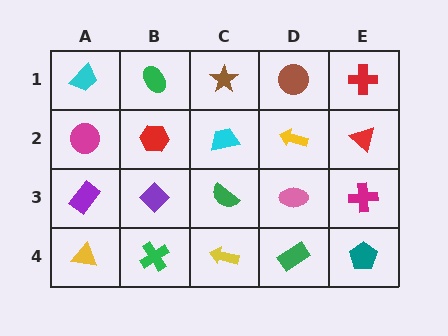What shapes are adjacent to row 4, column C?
A green semicircle (row 3, column C), a green cross (row 4, column B), a green rectangle (row 4, column D).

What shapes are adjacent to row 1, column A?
A magenta circle (row 2, column A), a green ellipse (row 1, column B).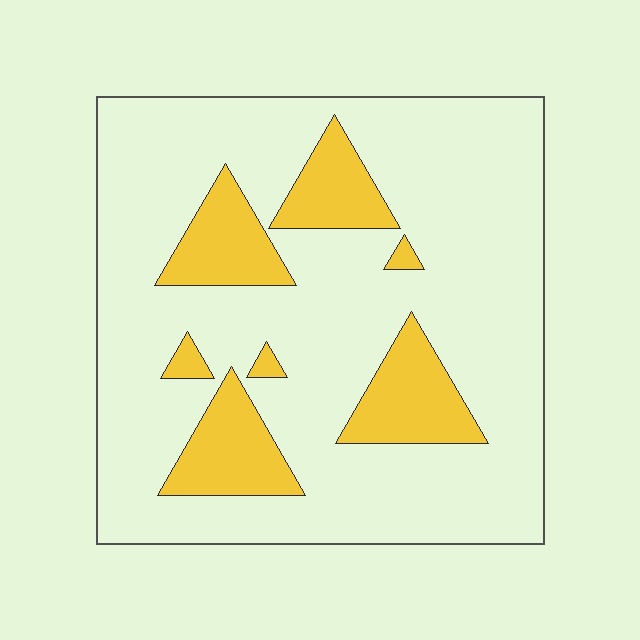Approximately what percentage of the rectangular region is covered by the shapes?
Approximately 20%.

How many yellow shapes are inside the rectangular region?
7.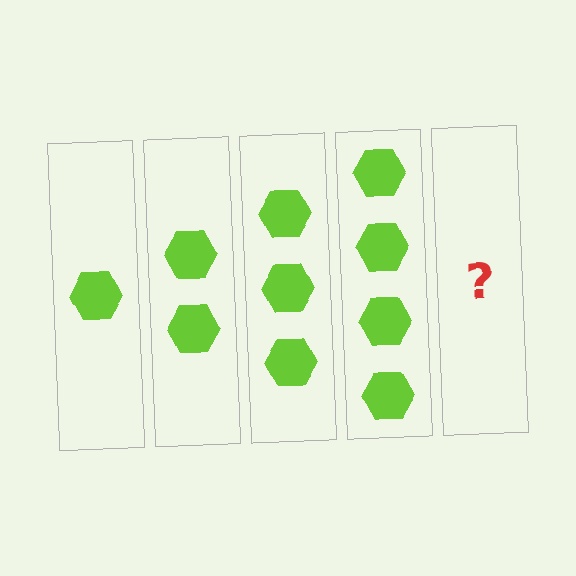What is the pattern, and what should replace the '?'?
The pattern is that each step adds one more hexagon. The '?' should be 5 hexagons.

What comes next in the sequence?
The next element should be 5 hexagons.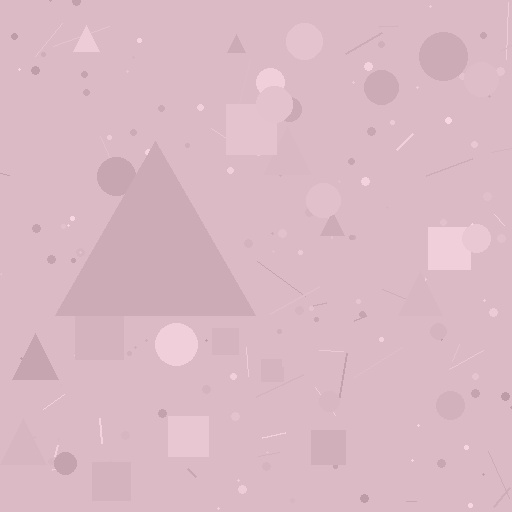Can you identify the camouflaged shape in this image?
The camouflaged shape is a triangle.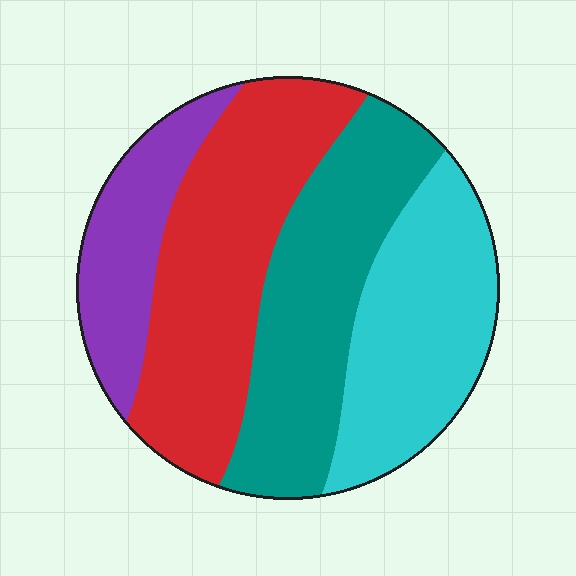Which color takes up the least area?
Purple, at roughly 15%.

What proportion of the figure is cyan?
Cyan takes up about one quarter (1/4) of the figure.